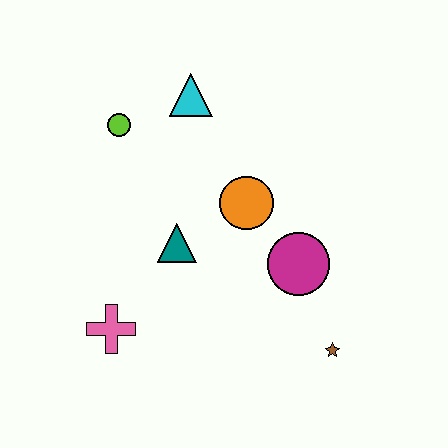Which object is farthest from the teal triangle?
The brown star is farthest from the teal triangle.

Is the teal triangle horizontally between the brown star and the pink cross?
Yes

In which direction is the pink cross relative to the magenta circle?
The pink cross is to the left of the magenta circle.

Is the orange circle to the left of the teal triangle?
No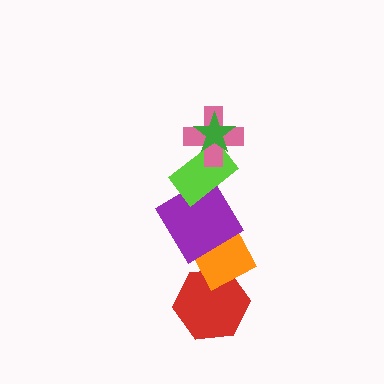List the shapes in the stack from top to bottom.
From top to bottom: the green star, the pink cross, the lime rectangle, the purple diamond, the orange diamond, the red hexagon.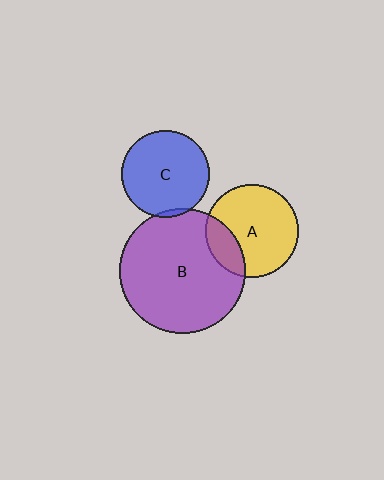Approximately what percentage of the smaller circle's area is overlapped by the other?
Approximately 20%.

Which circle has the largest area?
Circle B (purple).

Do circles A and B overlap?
Yes.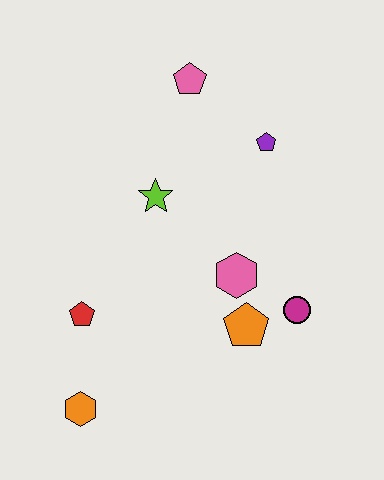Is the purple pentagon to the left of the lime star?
No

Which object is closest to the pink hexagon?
The orange pentagon is closest to the pink hexagon.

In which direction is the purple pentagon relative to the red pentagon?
The purple pentagon is to the right of the red pentagon.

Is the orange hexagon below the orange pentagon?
Yes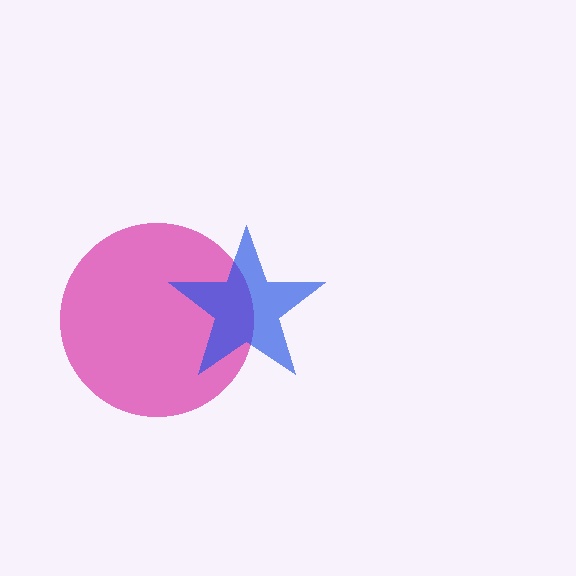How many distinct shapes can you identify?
There are 2 distinct shapes: a magenta circle, a blue star.